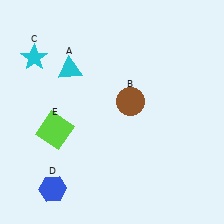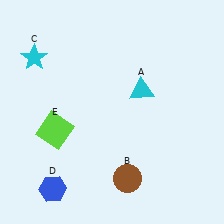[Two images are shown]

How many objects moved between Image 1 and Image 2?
2 objects moved between the two images.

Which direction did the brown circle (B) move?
The brown circle (B) moved down.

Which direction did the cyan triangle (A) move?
The cyan triangle (A) moved right.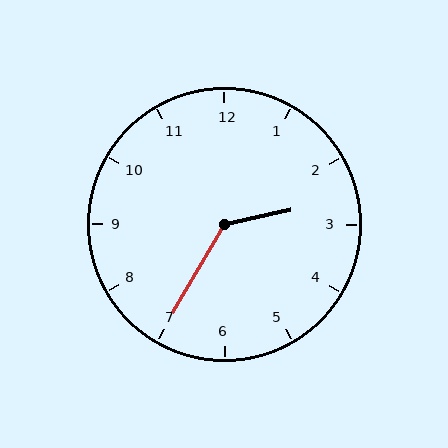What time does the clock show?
2:35.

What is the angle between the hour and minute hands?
Approximately 132 degrees.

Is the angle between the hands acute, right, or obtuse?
It is obtuse.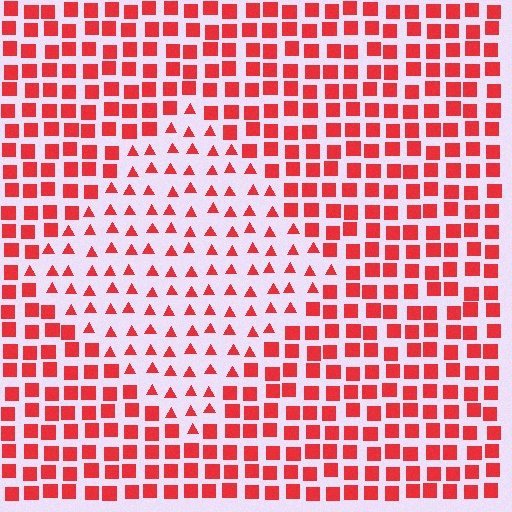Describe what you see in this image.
The image is filled with small red elements arranged in a uniform grid. A diamond-shaped region contains triangles, while the surrounding area contains squares. The boundary is defined purely by the change in element shape.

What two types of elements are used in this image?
The image uses triangles inside the diamond region and squares outside it.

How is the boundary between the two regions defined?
The boundary is defined by a change in element shape: triangles inside vs. squares outside. All elements share the same color and spacing.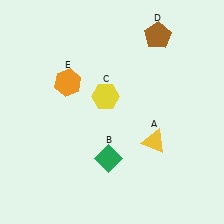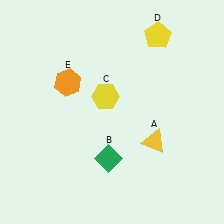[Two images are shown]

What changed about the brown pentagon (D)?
In Image 1, D is brown. In Image 2, it changed to yellow.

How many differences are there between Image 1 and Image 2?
There is 1 difference between the two images.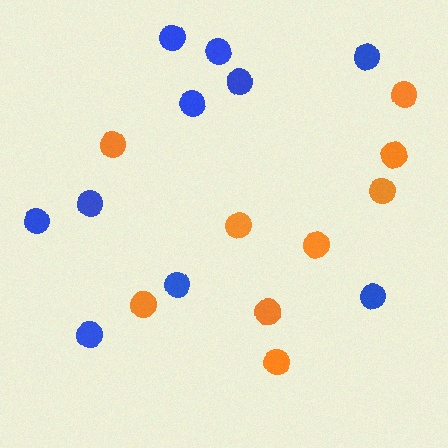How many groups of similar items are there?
There are 2 groups: one group of blue circles (10) and one group of orange circles (9).